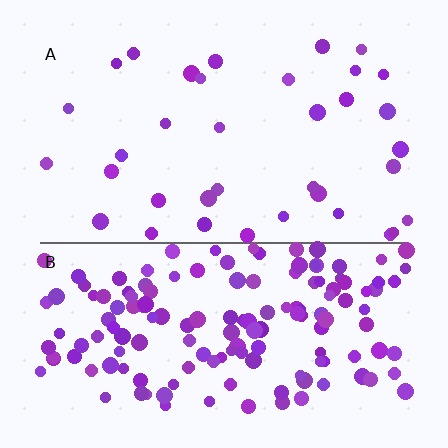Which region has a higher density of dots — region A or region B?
B (the bottom).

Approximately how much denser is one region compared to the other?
Approximately 4.3× — region B over region A.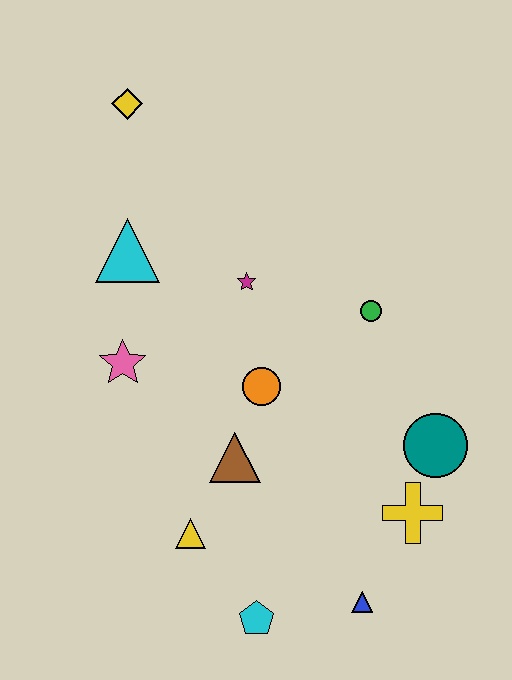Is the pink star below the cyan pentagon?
No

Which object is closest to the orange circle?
The brown triangle is closest to the orange circle.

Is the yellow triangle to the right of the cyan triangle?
Yes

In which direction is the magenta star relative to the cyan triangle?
The magenta star is to the right of the cyan triangle.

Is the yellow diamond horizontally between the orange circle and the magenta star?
No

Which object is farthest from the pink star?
The blue triangle is farthest from the pink star.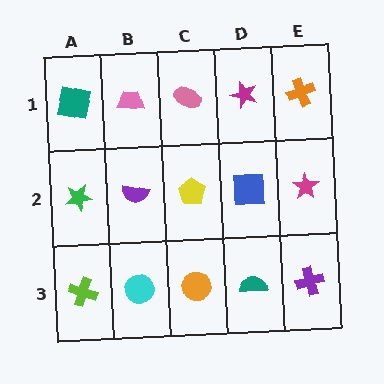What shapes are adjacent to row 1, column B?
A purple semicircle (row 2, column B), a teal square (row 1, column A), a pink ellipse (row 1, column C).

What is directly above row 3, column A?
A green star.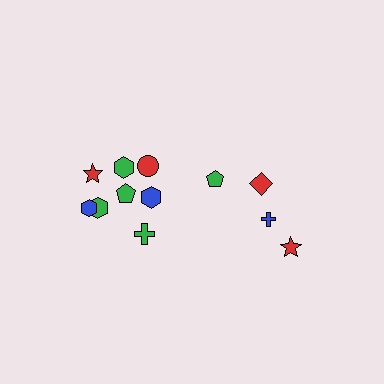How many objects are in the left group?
There are 8 objects.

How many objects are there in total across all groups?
There are 12 objects.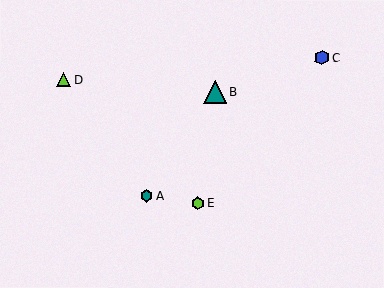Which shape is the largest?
The teal triangle (labeled B) is the largest.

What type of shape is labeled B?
Shape B is a teal triangle.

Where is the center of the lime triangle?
The center of the lime triangle is at (64, 80).